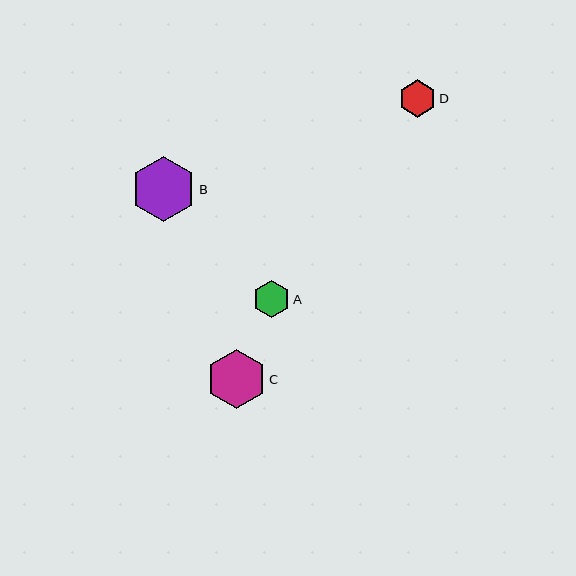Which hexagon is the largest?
Hexagon B is the largest with a size of approximately 65 pixels.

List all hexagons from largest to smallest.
From largest to smallest: B, C, A, D.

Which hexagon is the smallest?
Hexagon D is the smallest with a size of approximately 38 pixels.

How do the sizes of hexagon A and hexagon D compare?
Hexagon A and hexagon D are approximately the same size.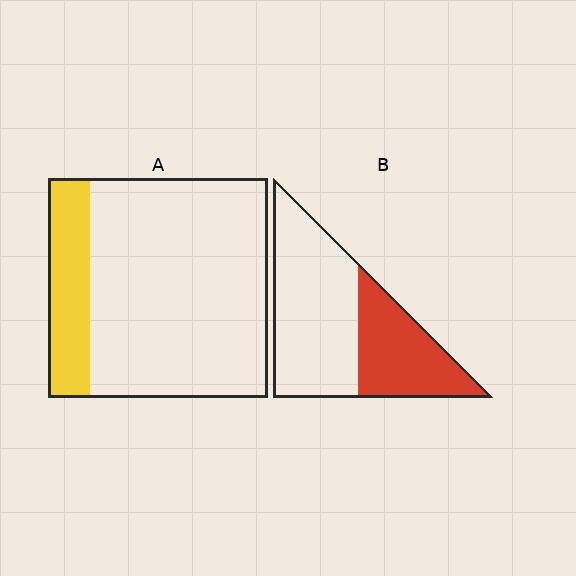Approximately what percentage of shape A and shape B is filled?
A is approximately 20% and B is approximately 40%.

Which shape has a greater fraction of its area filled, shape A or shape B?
Shape B.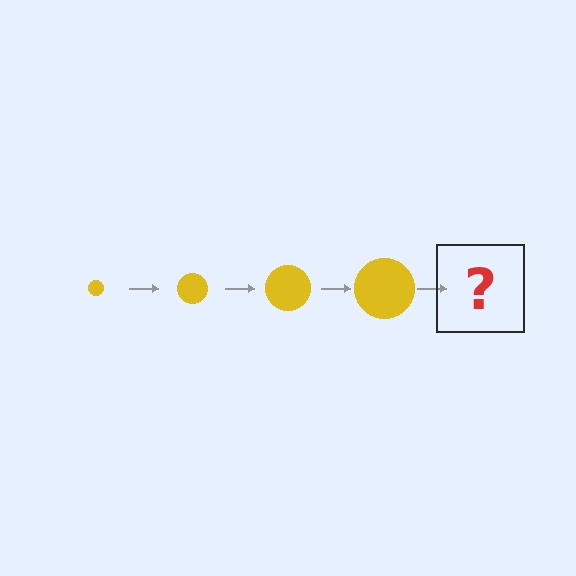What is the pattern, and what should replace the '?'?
The pattern is that the circle gets progressively larger each step. The '?' should be a yellow circle, larger than the previous one.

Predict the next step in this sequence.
The next step is a yellow circle, larger than the previous one.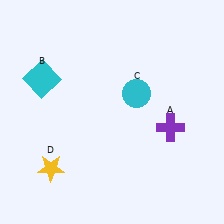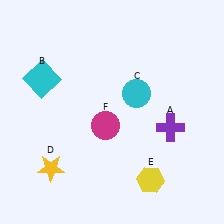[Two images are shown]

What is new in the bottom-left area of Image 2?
A magenta circle (F) was added in the bottom-left area of Image 2.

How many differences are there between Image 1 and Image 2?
There are 2 differences between the two images.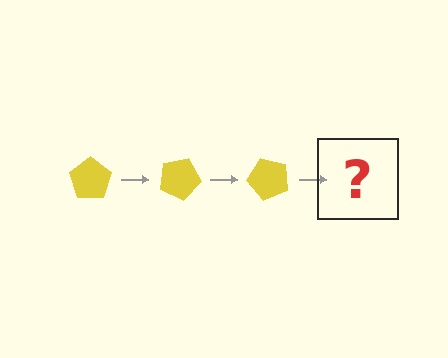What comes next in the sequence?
The next element should be a yellow pentagon rotated 75 degrees.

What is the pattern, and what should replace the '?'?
The pattern is that the pentagon rotates 25 degrees each step. The '?' should be a yellow pentagon rotated 75 degrees.